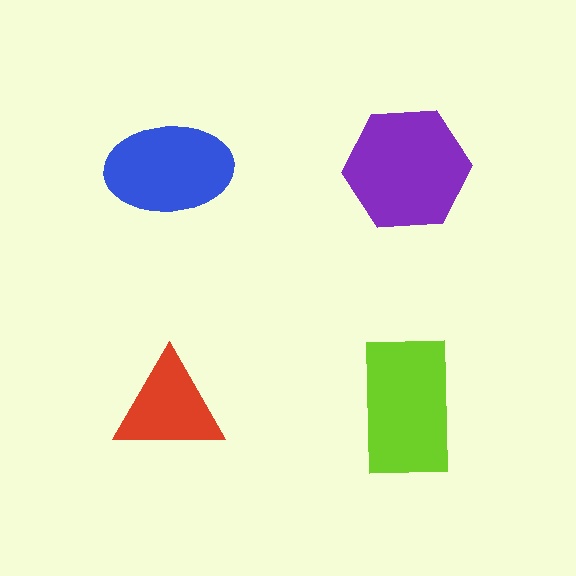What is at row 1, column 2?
A purple hexagon.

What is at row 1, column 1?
A blue ellipse.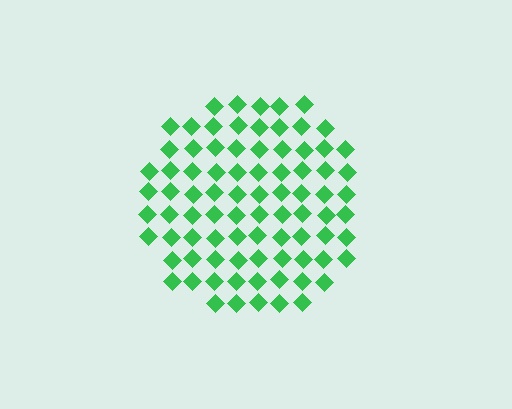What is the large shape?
The large shape is a circle.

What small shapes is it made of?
It is made of small diamonds.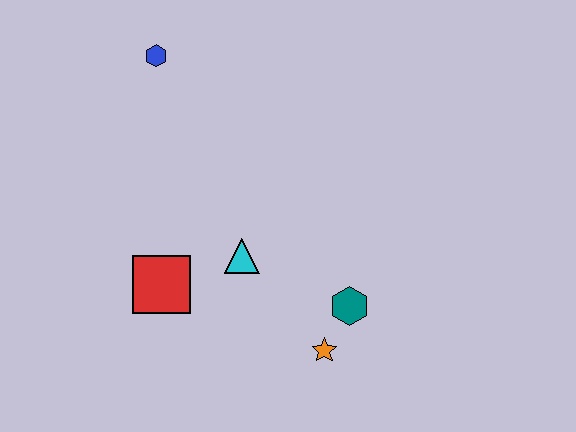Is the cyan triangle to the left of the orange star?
Yes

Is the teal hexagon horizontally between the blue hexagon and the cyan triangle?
No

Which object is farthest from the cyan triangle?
The blue hexagon is farthest from the cyan triangle.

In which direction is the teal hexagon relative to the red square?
The teal hexagon is to the right of the red square.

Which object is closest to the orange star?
The teal hexagon is closest to the orange star.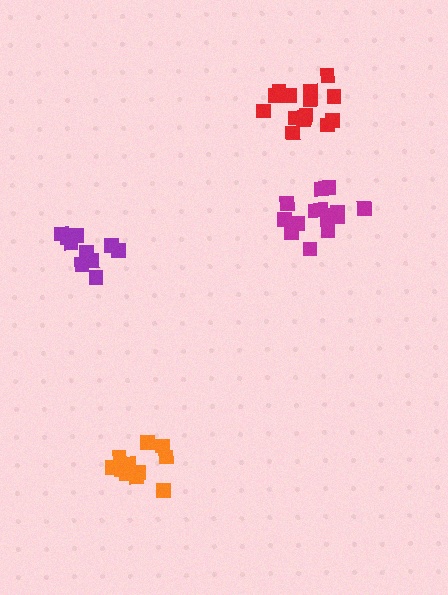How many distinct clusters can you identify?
There are 4 distinct clusters.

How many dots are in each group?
Group 1: 15 dots, Group 2: 16 dots, Group 3: 10 dots, Group 4: 11 dots (52 total).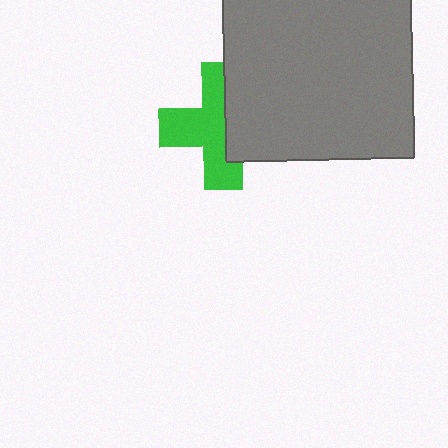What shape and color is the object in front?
The object in front is a gray square.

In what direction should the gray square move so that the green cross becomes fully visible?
The gray square should move right. That is the shortest direction to clear the overlap and leave the green cross fully visible.